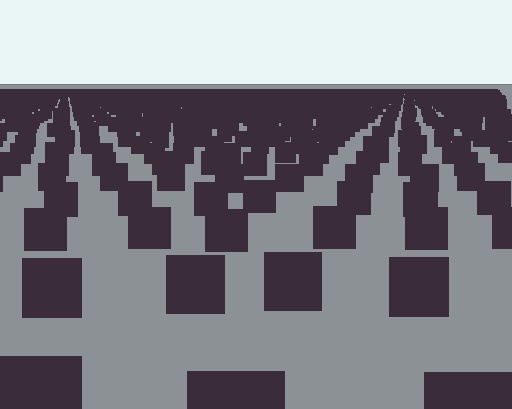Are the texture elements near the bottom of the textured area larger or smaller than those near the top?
Larger. Near the bottom, elements are closer to the viewer and appear at a bigger on-screen size.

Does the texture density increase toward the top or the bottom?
Density increases toward the top.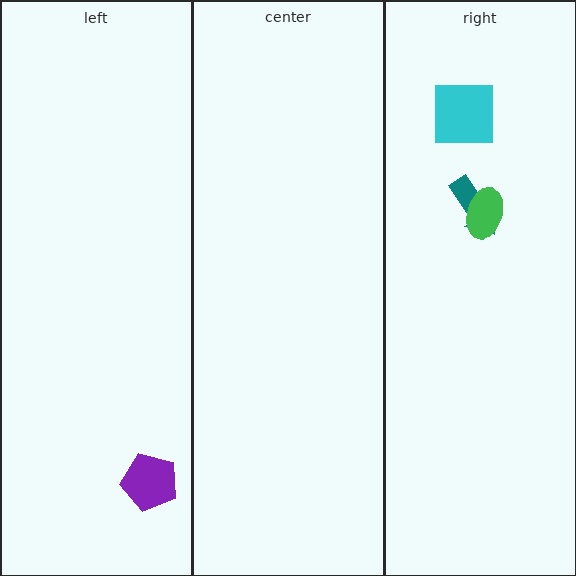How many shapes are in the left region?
1.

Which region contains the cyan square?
The right region.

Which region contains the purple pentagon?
The left region.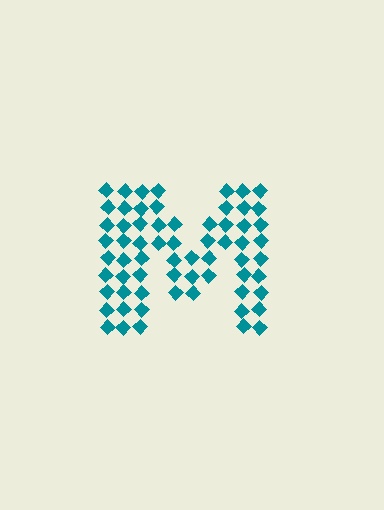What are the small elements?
The small elements are diamonds.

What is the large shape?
The large shape is the letter M.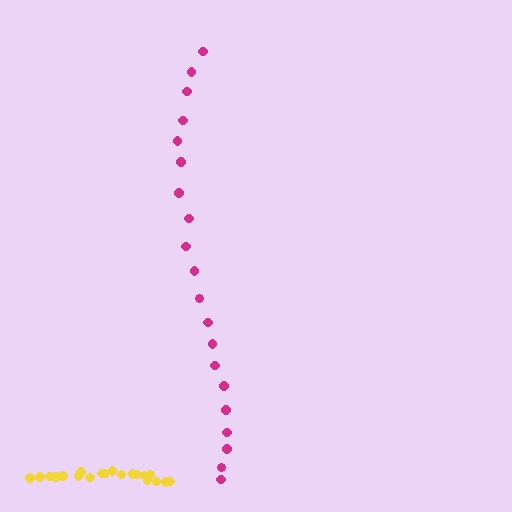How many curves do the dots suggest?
There are 2 distinct paths.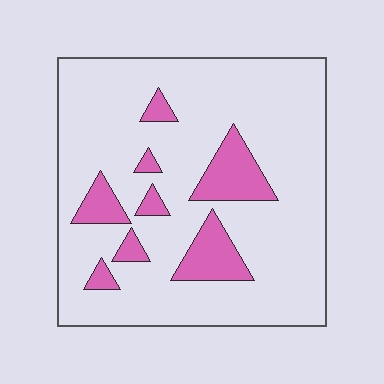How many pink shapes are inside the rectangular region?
8.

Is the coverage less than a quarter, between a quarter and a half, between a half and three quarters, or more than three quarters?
Less than a quarter.